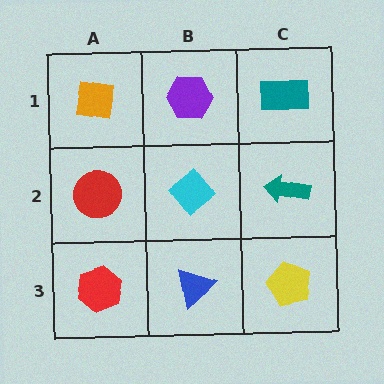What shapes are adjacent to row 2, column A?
An orange square (row 1, column A), a red hexagon (row 3, column A), a cyan diamond (row 2, column B).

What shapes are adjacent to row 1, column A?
A red circle (row 2, column A), a purple hexagon (row 1, column B).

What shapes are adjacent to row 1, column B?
A cyan diamond (row 2, column B), an orange square (row 1, column A), a teal rectangle (row 1, column C).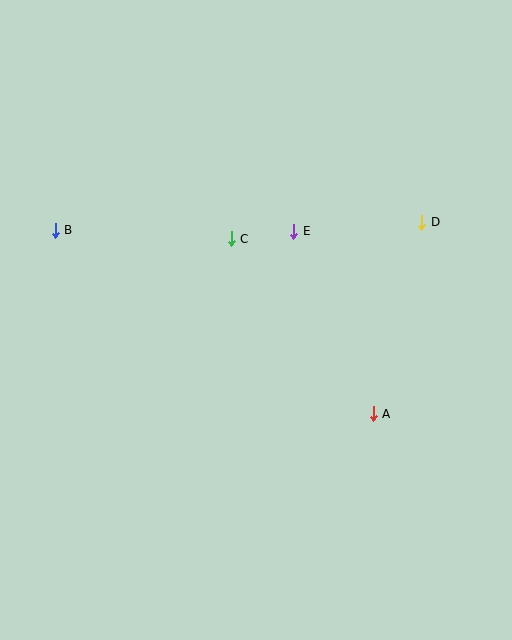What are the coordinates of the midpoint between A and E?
The midpoint between A and E is at (334, 323).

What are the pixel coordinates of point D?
Point D is at (422, 222).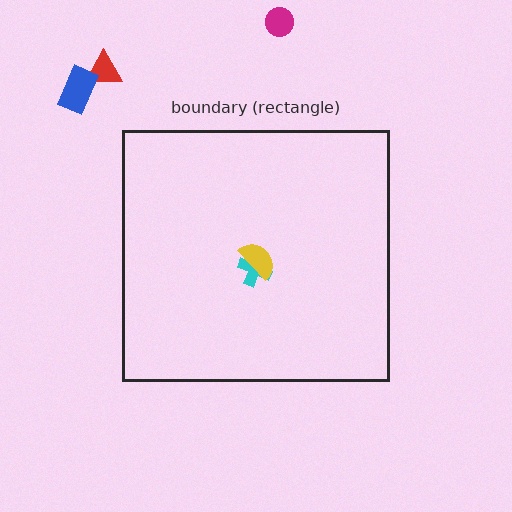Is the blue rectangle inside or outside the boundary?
Outside.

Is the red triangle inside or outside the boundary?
Outside.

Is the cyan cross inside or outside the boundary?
Inside.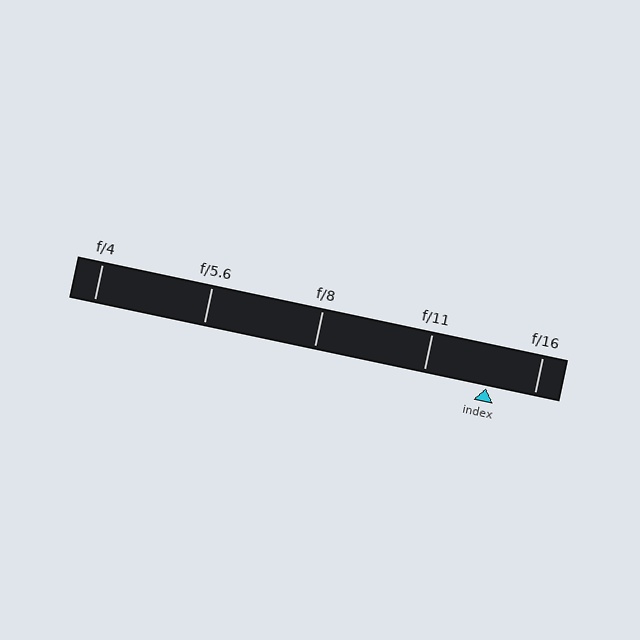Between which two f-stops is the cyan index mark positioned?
The index mark is between f/11 and f/16.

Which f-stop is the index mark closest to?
The index mark is closest to f/16.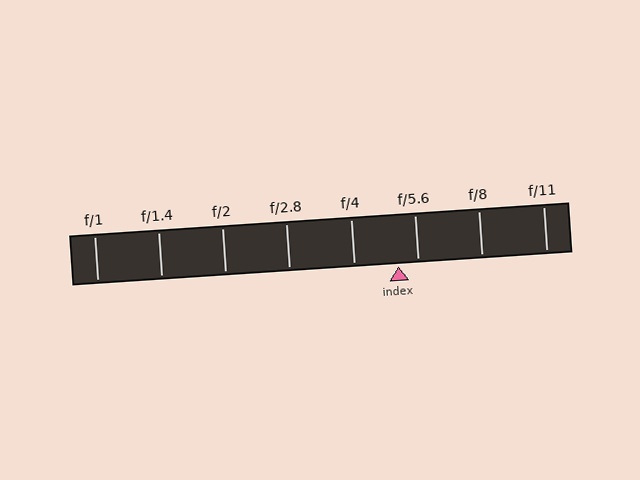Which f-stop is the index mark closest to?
The index mark is closest to f/5.6.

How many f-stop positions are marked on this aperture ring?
There are 8 f-stop positions marked.